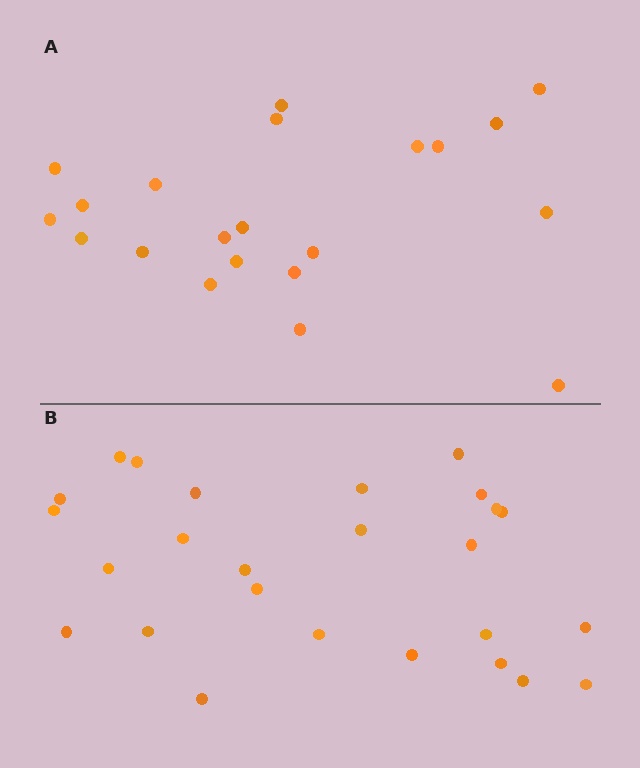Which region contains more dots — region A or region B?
Region B (the bottom region) has more dots.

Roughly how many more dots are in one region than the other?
Region B has about 5 more dots than region A.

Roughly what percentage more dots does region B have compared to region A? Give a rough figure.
About 25% more.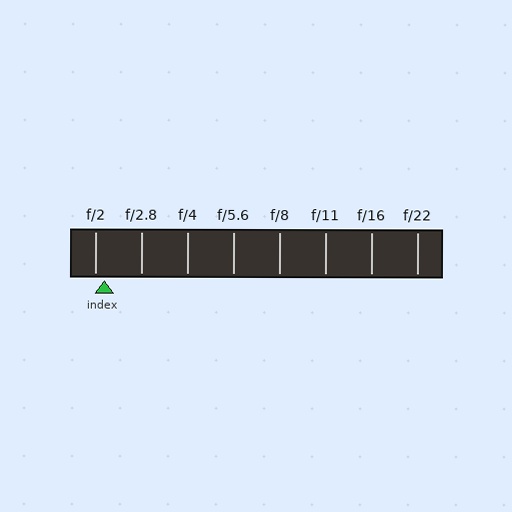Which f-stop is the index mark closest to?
The index mark is closest to f/2.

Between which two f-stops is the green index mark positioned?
The index mark is between f/2 and f/2.8.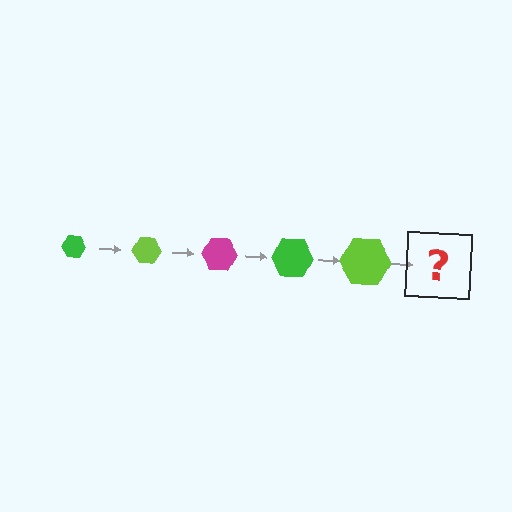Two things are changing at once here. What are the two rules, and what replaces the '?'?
The two rules are that the hexagon grows larger each step and the color cycles through green, lime, and magenta. The '?' should be a magenta hexagon, larger than the previous one.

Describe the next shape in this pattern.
It should be a magenta hexagon, larger than the previous one.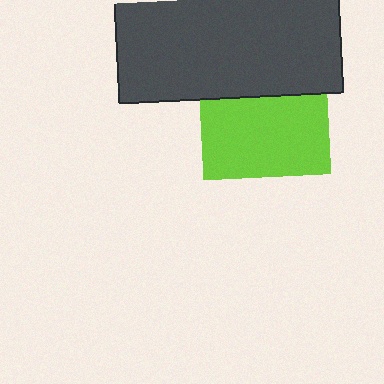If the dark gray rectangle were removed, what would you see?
You would see the complete lime square.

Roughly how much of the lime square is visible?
About half of it is visible (roughly 62%).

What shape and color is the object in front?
The object in front is a dark gray rectangle.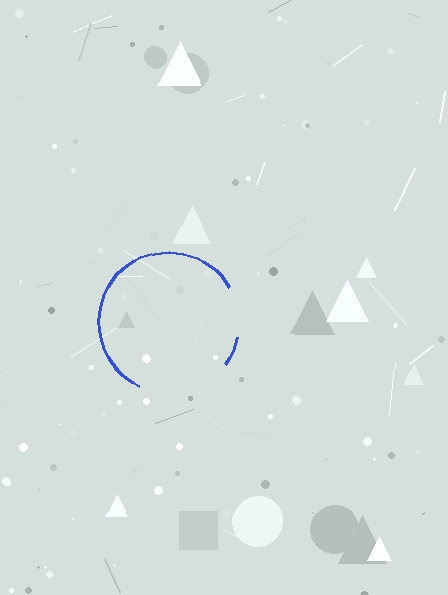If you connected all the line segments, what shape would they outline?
They would outline a circle.